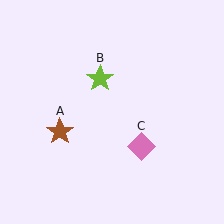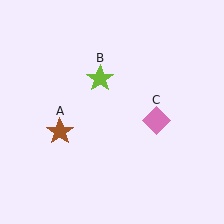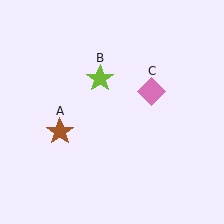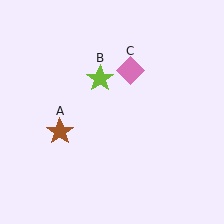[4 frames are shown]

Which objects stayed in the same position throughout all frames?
Brown star (object A) and lime star (object B) remained stationary.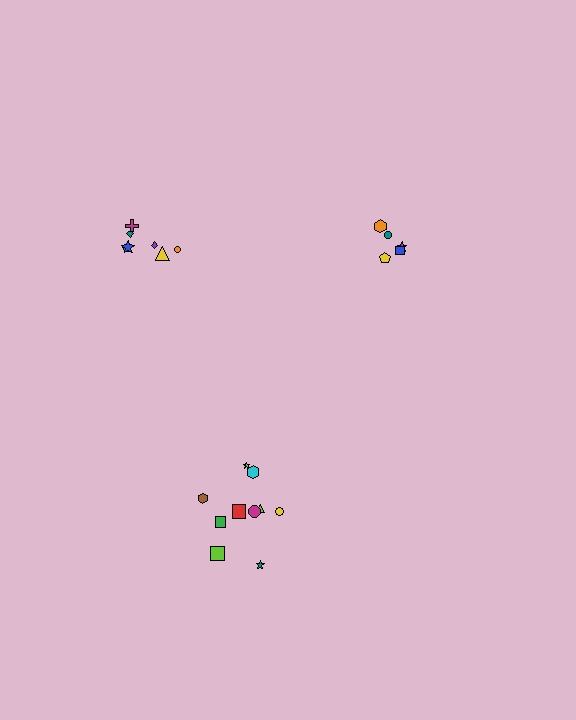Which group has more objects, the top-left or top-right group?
The top-left group.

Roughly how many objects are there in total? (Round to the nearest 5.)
Roughly 20 objects in total.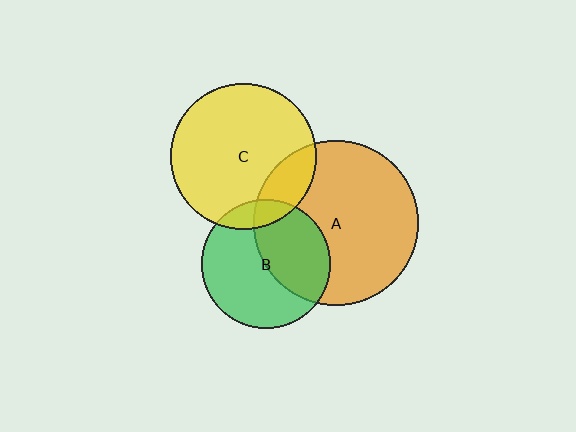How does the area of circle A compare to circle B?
Approximately 1.6 times.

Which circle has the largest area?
Circle A (orange).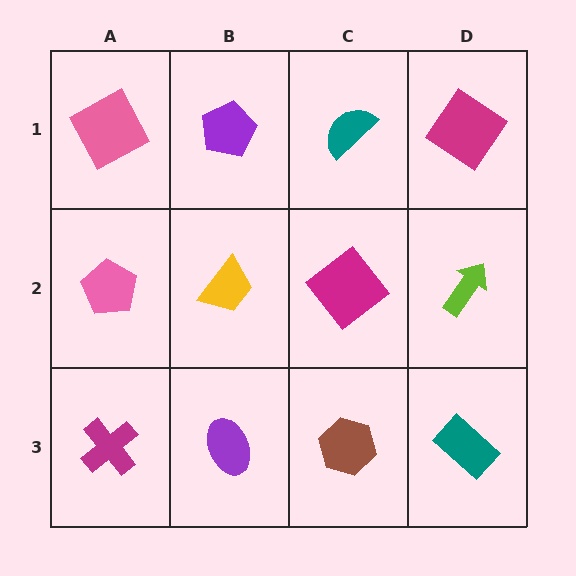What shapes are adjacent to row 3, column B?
A yellow trapezoid (row 2, column B), a magenta cross (row 3, column A), a brown hexagon (row 3, column C).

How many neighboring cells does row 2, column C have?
4.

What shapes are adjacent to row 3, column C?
A magenta diamond (row 2, column C), a purple ellipse (row 3, column B), a teal rectangle (row 3, column D).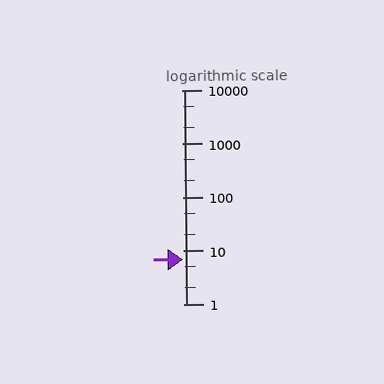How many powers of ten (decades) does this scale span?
The scale spans 4 decades, from 1 to 10000.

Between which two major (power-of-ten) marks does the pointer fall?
The pointer is between 1 and 10.